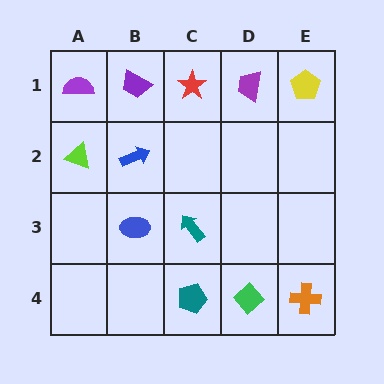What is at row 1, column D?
A purple trapezoid.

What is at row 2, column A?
A lime triangle.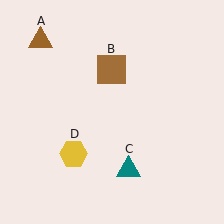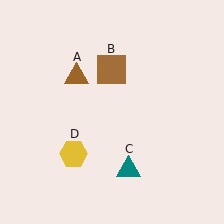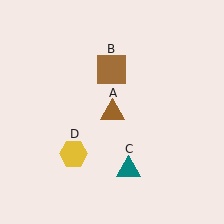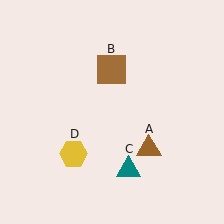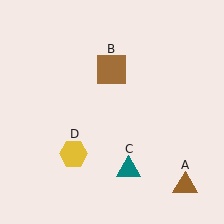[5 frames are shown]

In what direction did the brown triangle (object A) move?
The brown triangle (object A) moved down and to the right.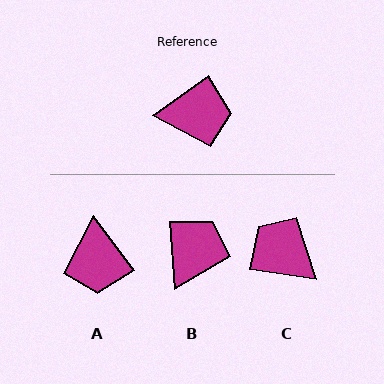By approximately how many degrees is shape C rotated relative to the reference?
Approximately 136 degrees counter-clockwise.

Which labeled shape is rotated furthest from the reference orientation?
C, about 136 degrees away.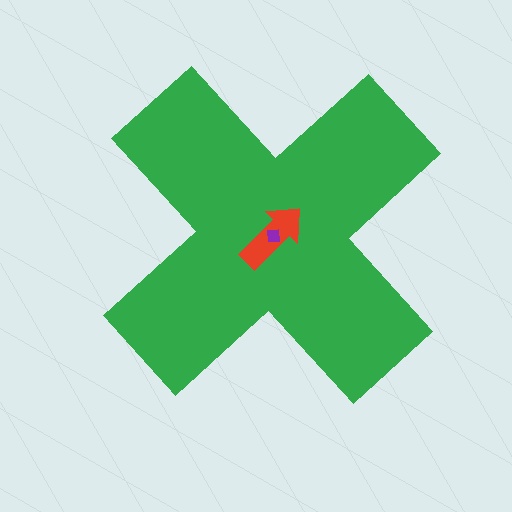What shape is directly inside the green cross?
The red arrow.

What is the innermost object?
The purple square.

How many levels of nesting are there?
3.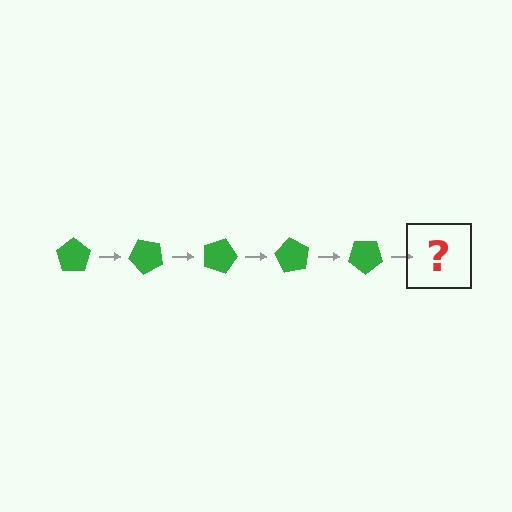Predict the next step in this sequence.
The next step is a green pentagon rotated 225 degrees.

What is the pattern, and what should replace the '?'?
The pattern is that the pentagon rotates 45 degrees each step. The '?' should be a green pentagon rotated 225 degrees.